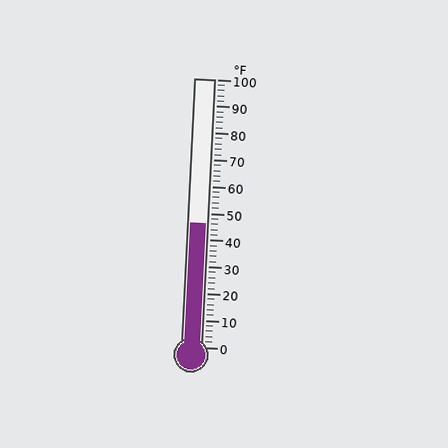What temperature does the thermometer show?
The thermometer shows approximately 46°F.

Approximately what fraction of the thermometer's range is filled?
The thermometer is filled to approximately 45% of its range.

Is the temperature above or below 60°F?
The temperature is below 60°F.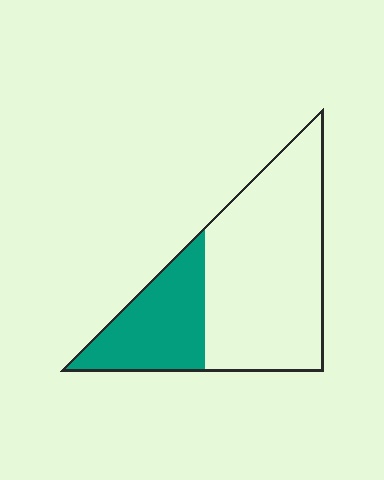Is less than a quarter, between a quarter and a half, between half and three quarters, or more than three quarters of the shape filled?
Between a quarter and a half.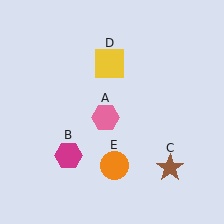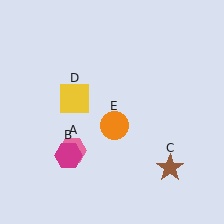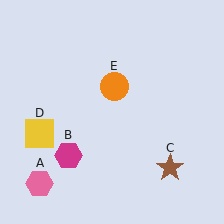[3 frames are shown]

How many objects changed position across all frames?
3 objects changed position: pink hexagon (object A), yellow square (object D), orange circle (object E).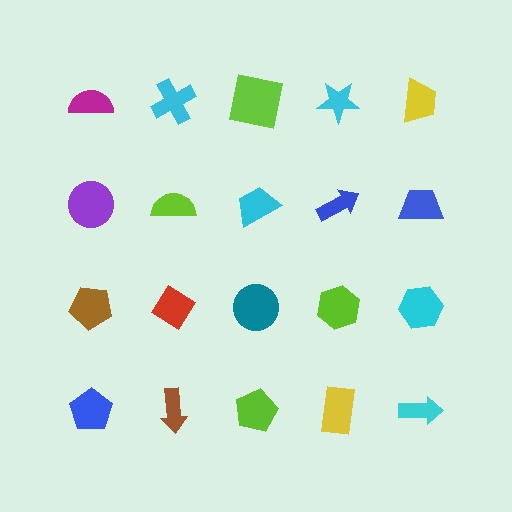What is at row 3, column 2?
A red diamond.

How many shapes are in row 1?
5 shapes.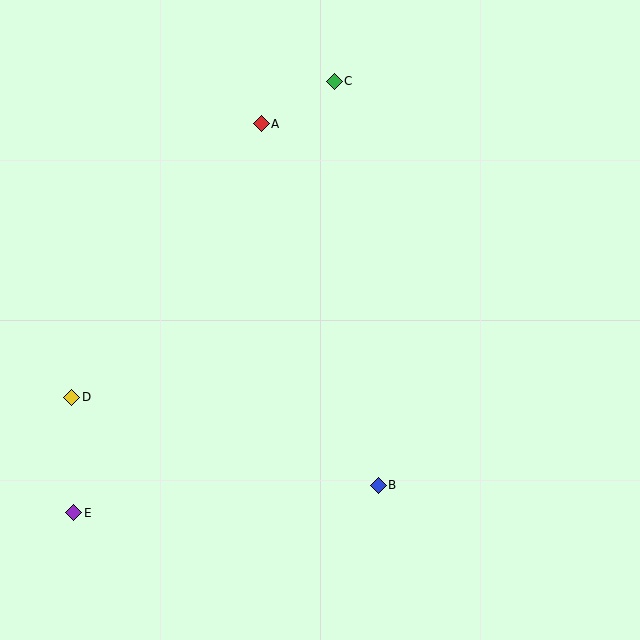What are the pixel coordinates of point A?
Point A is at (261, 124).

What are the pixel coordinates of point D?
Point D is at (72, 397).